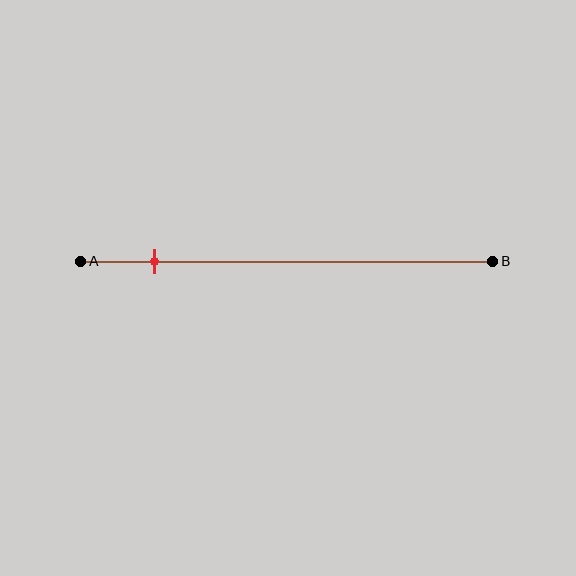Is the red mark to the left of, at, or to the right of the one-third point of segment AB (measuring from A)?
The red mark is to the left of the one-third point of segment AB.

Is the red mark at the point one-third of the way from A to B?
No, the mark is at about 20% from A, not at the 33% one-third point.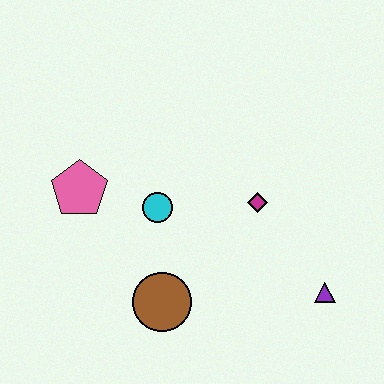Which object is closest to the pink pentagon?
The cyan circle is closest to the pink pentagon.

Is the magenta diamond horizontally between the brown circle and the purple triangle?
Yes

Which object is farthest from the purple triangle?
The pink pentagon is farthest from the purple triangle.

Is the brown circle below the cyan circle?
Yes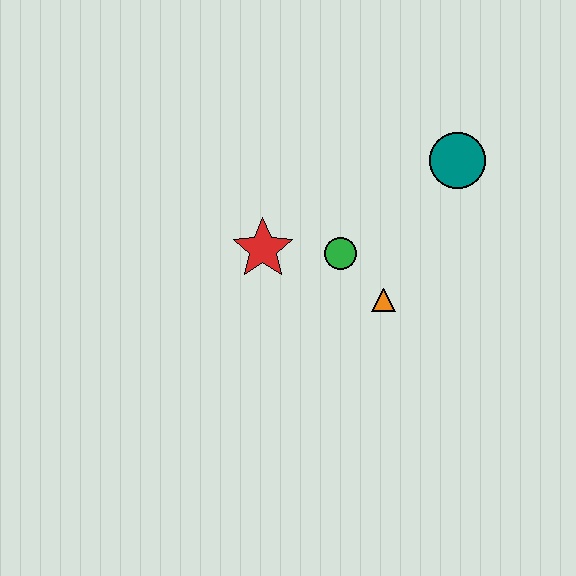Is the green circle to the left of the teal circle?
Yes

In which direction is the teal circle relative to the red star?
The teal circle is to the right of the red star.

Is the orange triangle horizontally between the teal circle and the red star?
Yes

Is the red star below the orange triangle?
No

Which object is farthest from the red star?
The teal circle is farthest from the red star.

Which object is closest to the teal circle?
The green circle is closest to the teal circle.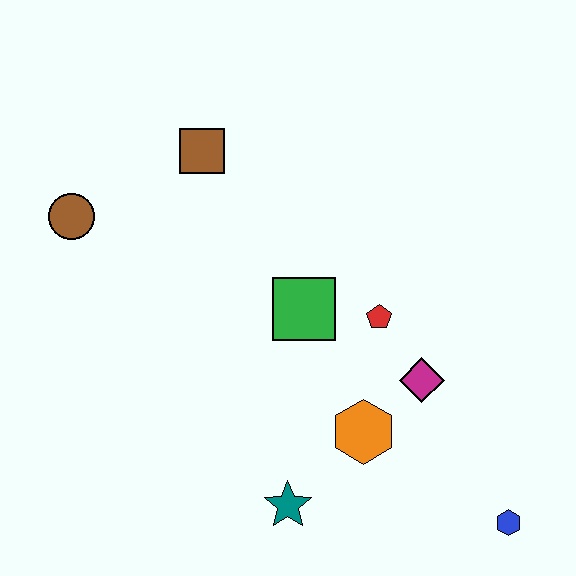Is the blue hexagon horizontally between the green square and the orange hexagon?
No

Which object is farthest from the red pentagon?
The brown circle is farthest from the red pentagon.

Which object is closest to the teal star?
The orange hexagon is closest to the teal star.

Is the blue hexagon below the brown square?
Yes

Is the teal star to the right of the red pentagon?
No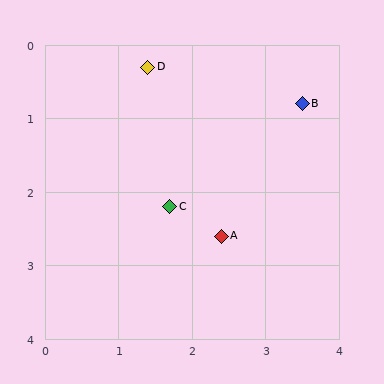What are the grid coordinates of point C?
Point C is at approximately (1.7, 2.2).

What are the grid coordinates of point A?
Point A is at approximately (2.4, 2.6).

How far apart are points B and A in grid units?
Points B and A are about 2.1 grid units apart.